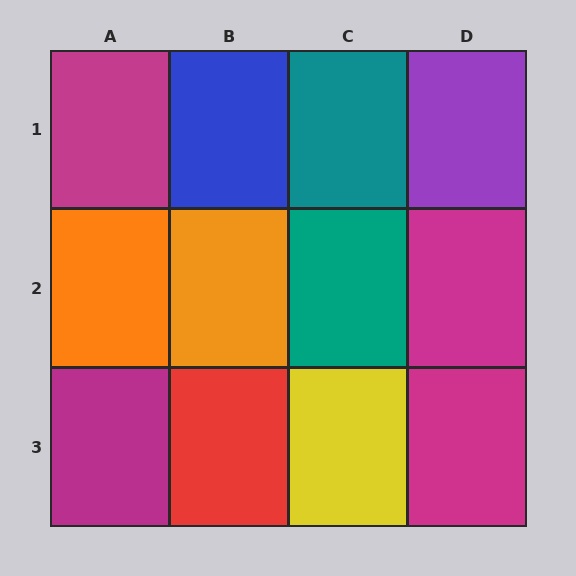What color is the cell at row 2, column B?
Orange.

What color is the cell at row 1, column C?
Teal.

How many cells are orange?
2 cells are orange.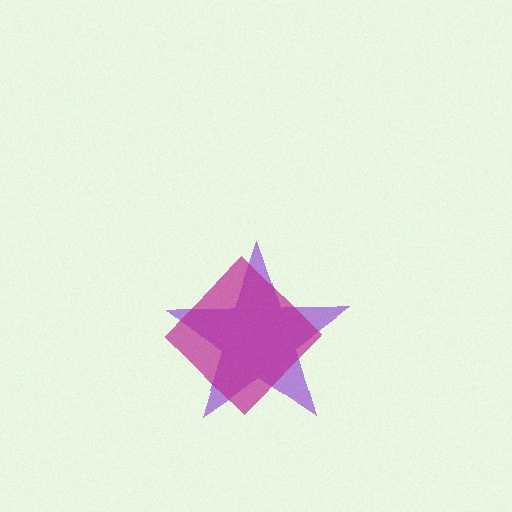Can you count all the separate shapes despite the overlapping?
Yes, there are 2 separate shapes.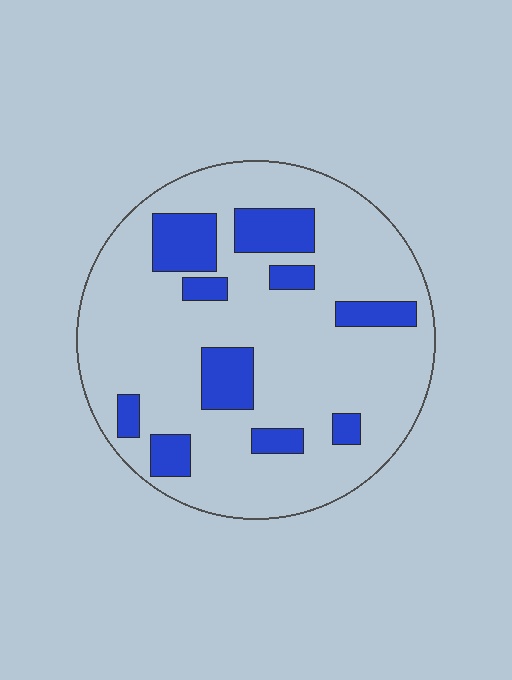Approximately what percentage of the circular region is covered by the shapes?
Approximately 20%.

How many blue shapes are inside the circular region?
10.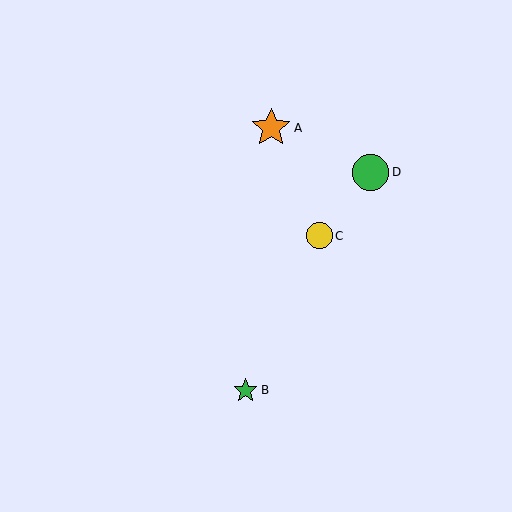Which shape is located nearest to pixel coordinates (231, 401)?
The green star (labeled B) at (246, 390) is nearest to that location.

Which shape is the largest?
The orange star (labeled A) is the largest.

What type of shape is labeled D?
Shape D is a green circle.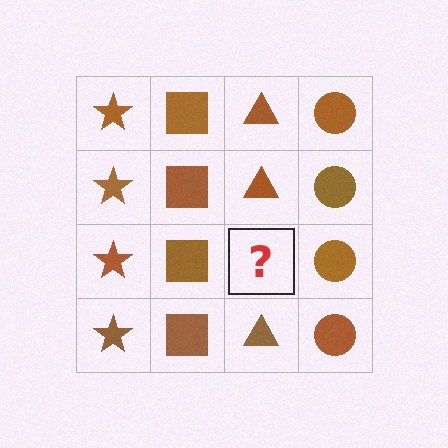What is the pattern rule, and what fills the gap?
The rule is that each column has a consistent shape. The gap should be filled with a brown triangle.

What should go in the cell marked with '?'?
The missing cell should contain a brown triangle.